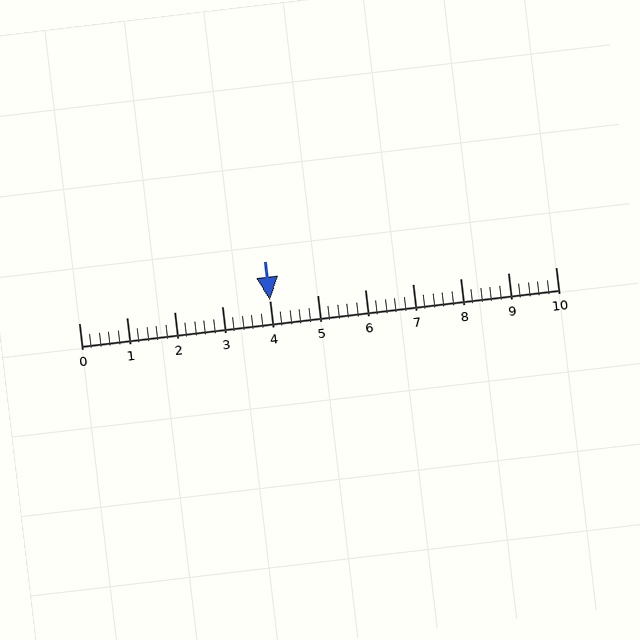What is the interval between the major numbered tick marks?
The major tick marks are spaced 1 units apart.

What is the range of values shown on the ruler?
The ruler shows values from 0 to 10.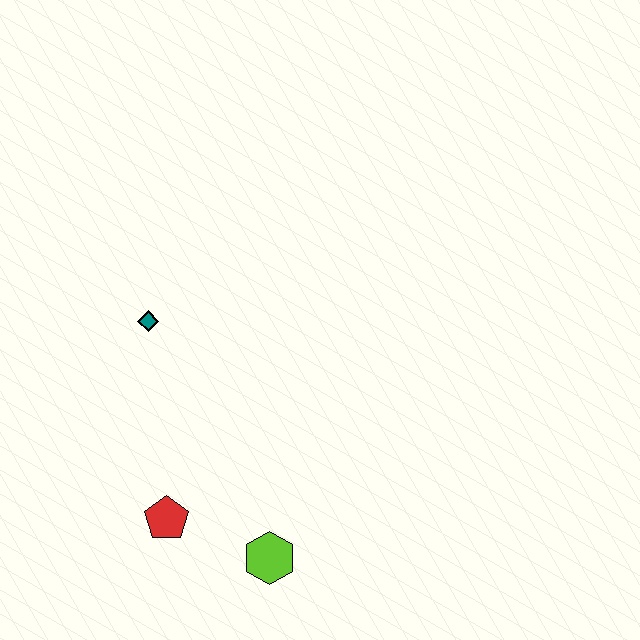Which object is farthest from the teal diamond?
The lime hexagon is farthest from the teal diamond.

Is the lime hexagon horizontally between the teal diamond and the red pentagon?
No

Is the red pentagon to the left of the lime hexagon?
Yes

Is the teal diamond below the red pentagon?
No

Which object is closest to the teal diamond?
The red pentagon is closest to the teal diamond.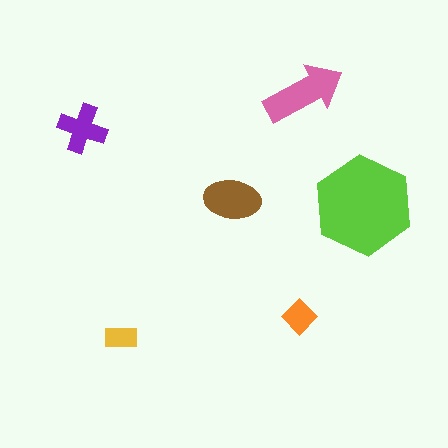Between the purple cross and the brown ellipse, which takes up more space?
The brown ellipse.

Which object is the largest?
The lime hexagon.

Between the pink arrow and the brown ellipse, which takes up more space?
The pink arrow.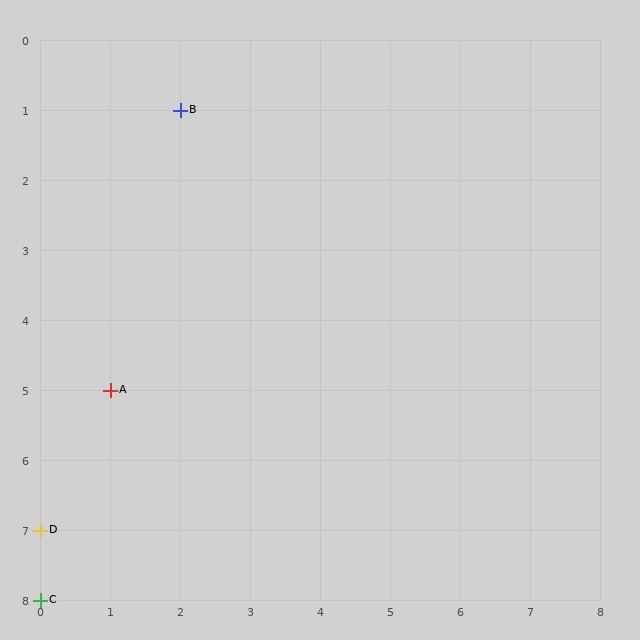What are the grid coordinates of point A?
Point A is at grid coordinates (1, 5).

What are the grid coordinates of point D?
Point D is at grid coordinates (0, 7).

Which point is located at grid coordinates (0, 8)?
Point C is at (0, 8).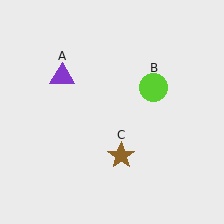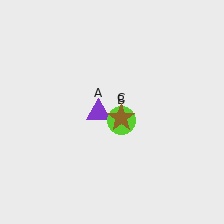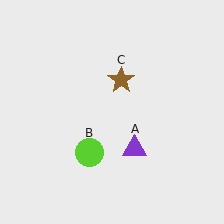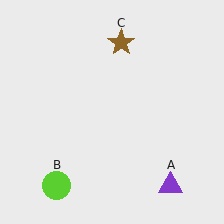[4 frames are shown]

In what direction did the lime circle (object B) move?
The lime circle (object B) moved down and to the left.